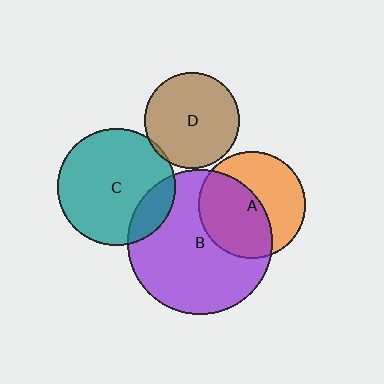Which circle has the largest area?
Circle B (purple).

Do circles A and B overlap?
Yes.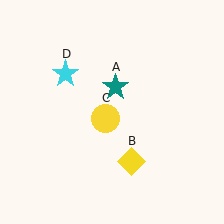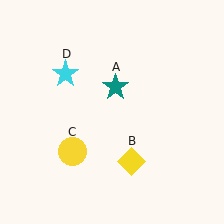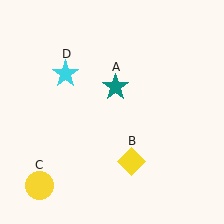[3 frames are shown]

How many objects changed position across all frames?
1 object changed position: yellow circle (object C).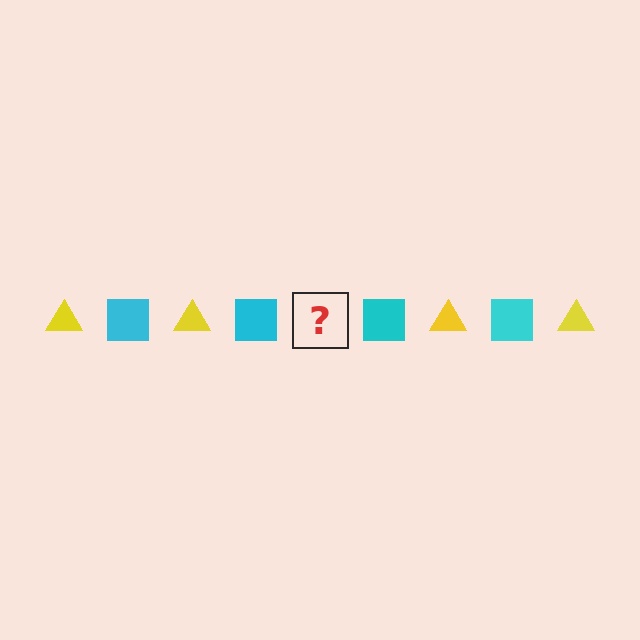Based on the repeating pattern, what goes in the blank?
The blank should be a yellow triangle.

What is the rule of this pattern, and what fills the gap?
The rule is that the pattern alternates between yellow triangle and cyan square. The gap should be filled with a yellow triangle.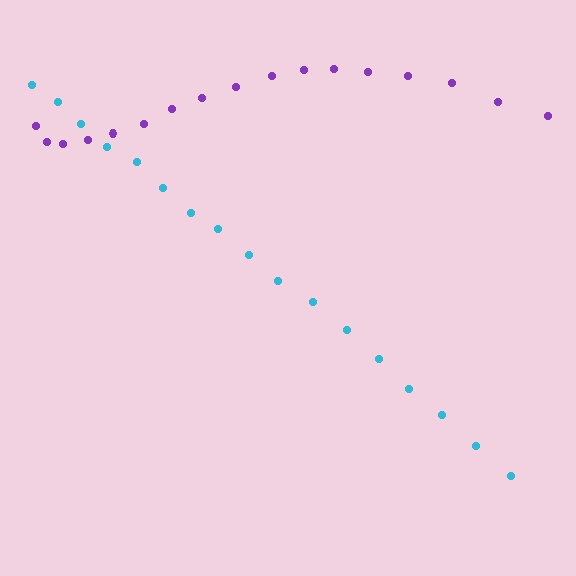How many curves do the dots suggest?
There are 2 distinct paths.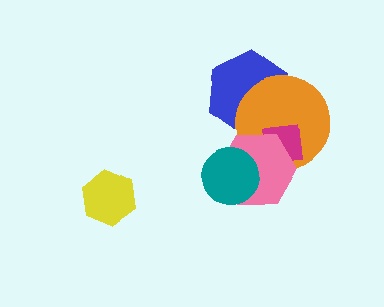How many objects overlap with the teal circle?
1 object overlaps with the teal circle.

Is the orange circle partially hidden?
Yes, it is partially covered by another shape.